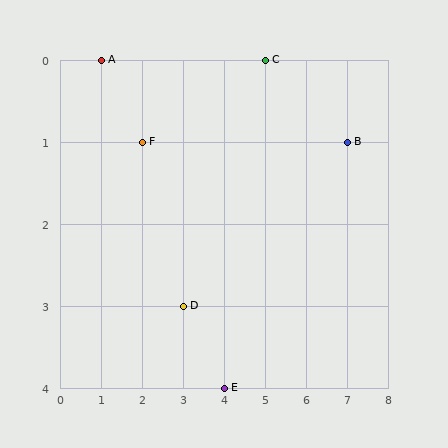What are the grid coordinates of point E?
Point E is at grid coordinates (4, 4).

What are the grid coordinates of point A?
Point A is at grid coordinates (1, 0).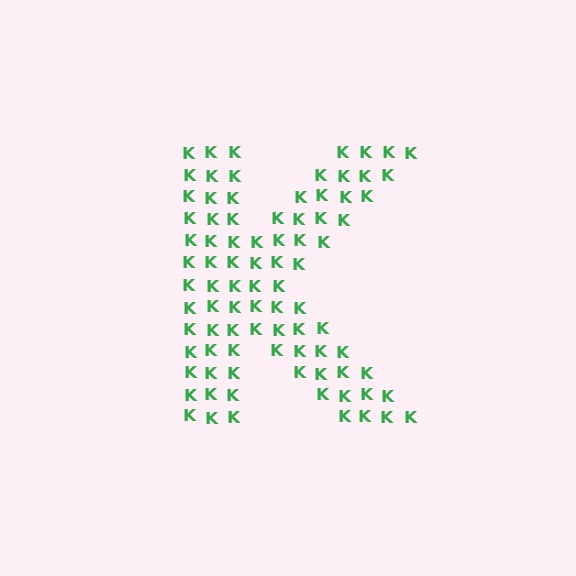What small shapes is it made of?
It is made of small letter K's.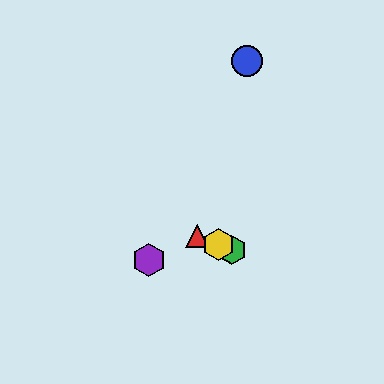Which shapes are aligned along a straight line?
The red triangle, the green hexagon, the yellow hexagon are aligned along a straight line.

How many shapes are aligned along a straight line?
3 shapes (the red triangle, the green hexagon, the yellow hexagon) are aligned along a straight line.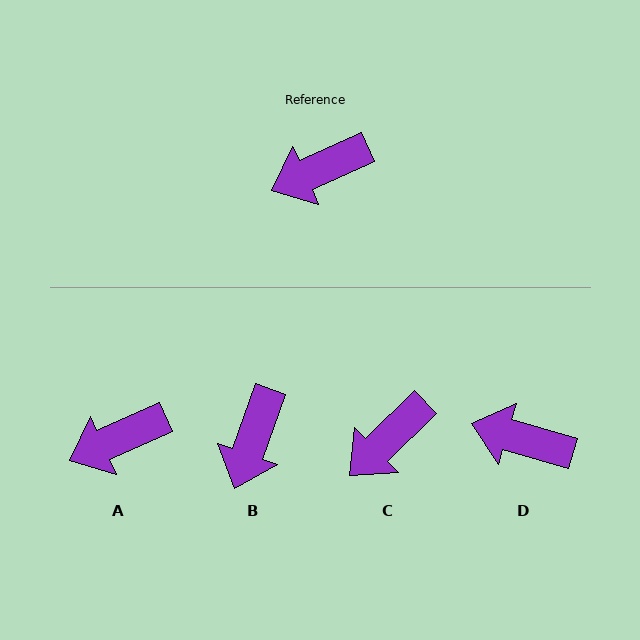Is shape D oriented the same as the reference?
No, it is off by about 41 degrees.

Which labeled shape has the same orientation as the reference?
A.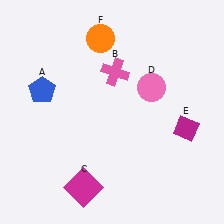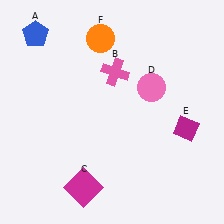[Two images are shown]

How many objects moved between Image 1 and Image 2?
1 object moved between the two images.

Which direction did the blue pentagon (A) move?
The blue pentagon (A) moved up.